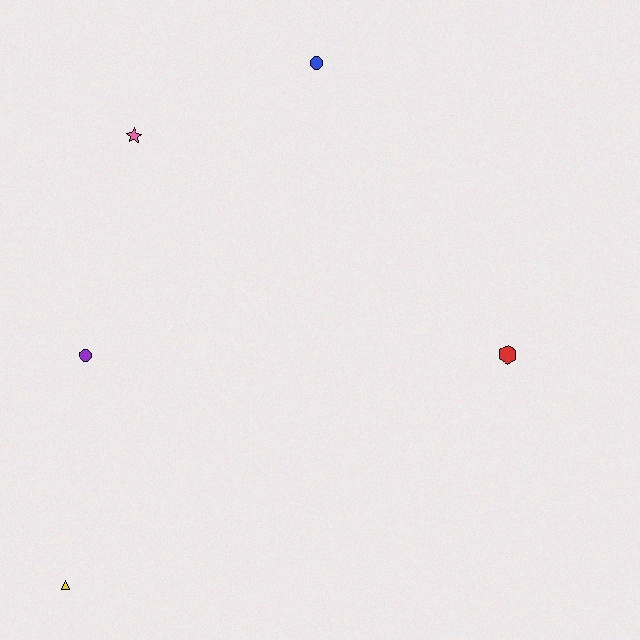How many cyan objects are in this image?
There are no cyan objects.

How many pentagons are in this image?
There are no pentagons.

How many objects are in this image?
There are 5 objects.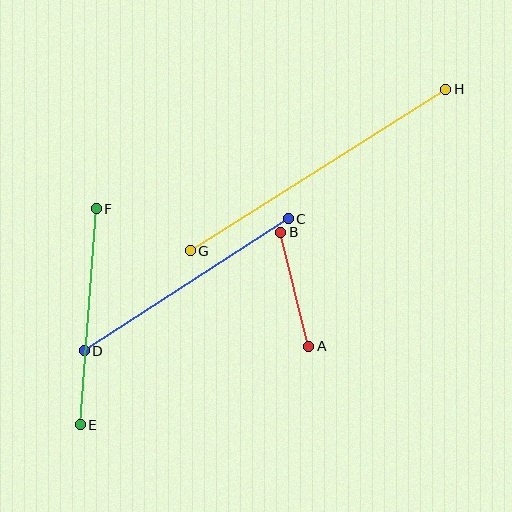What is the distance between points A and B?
The distance is approximately 117 pixels.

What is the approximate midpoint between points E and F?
The midpoint is at approximately (88, 317) pixels.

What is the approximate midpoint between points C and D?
The midpoint is at approximately (186, 285) pixels.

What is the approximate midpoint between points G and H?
The midpoint is at approximately (318, 170) pixels.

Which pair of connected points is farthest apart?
Points G and H are farthest apart.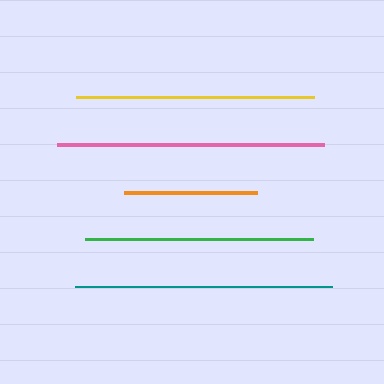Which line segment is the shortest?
The orange line is the shortest at approximately 133 pixels.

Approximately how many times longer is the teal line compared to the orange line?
The teal line is approximately 1.9 times the length of the orange line.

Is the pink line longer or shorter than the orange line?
The pink line is longer than the orange line.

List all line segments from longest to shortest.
From longest to shortest: pink, teal, yellow, green, orange.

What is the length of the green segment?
The green segment is approximately 228 pixels long.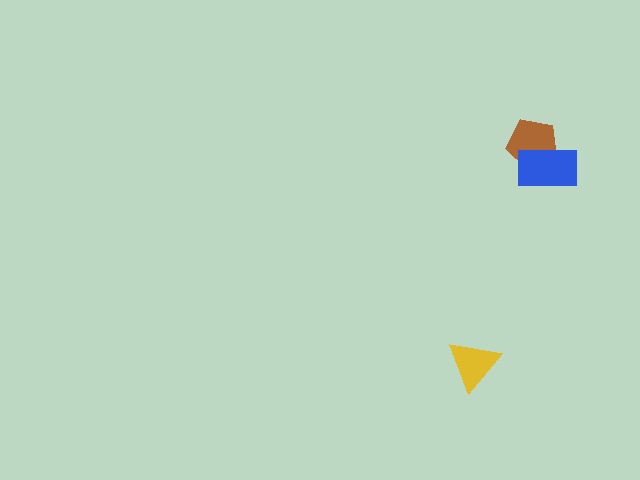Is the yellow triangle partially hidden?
No, no other shape covers it.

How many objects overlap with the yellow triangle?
0 objects overlap with the yellow triangle.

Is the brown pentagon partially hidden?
Yes, it is partially covered by another shape.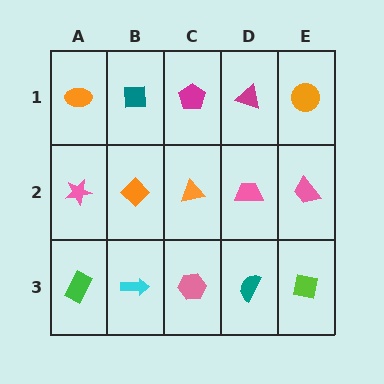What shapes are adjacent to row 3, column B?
An orange diamond (row 2, column B), a green rectangle (row 3, column A), a pink hexagon (row 3, column C).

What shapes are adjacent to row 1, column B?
An orange diamond (row 2, column B), an orange ellipse (row 1, column A), a magenta pentagon (row 1, column C).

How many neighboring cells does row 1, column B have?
3.